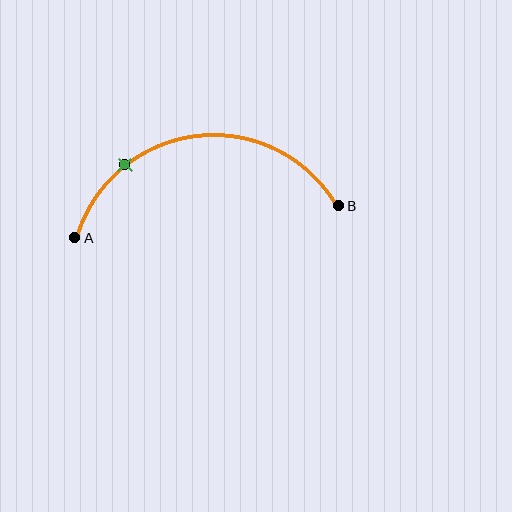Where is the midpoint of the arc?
The arc midpoint is the point on the curve farthest from the straight line joining A and B. It sits above that line.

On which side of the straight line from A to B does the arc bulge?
The arc bulges above the straight line connecting A and B.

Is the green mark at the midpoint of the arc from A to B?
No. The green mark lies on the arc but is closer to endpoint A. The arc midpoint would be at the point on the curve equidistant along the arc from both A and B.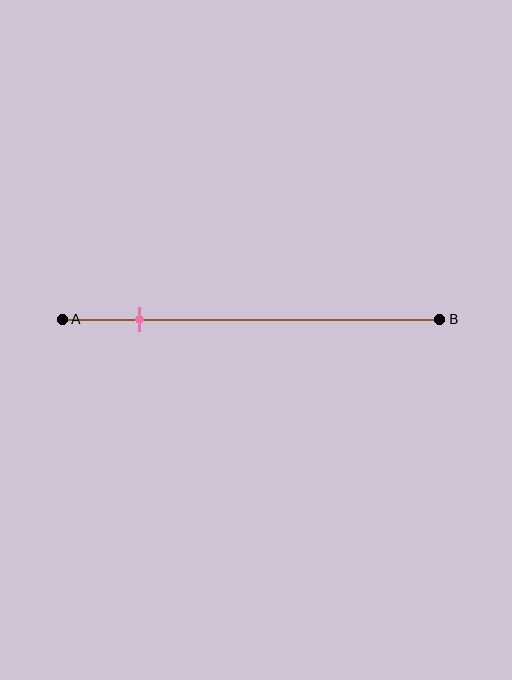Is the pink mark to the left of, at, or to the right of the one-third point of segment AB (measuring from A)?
The pink mark is to the left of the one-third point of segment AB.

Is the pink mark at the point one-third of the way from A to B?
No, the mark is at about 20% from A, not at the 33% one-third point.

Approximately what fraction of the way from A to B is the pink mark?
The pink mark is approximately 20% of the way from A to B.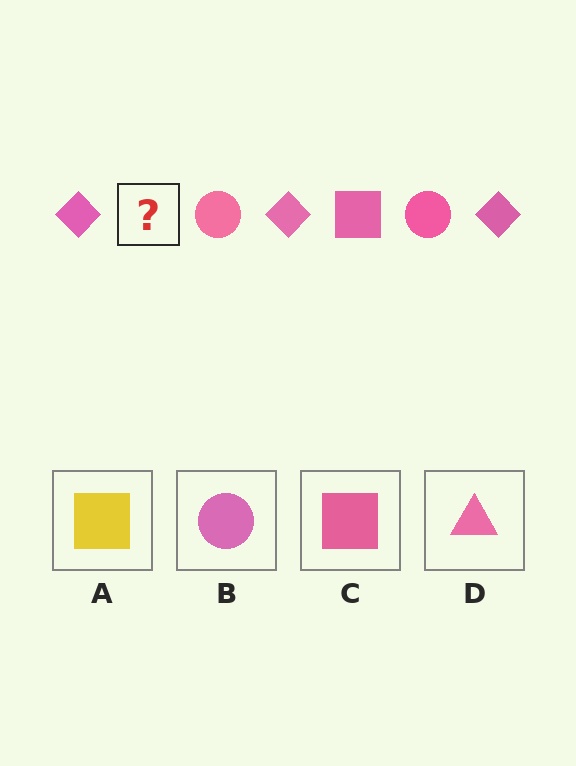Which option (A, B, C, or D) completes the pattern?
C.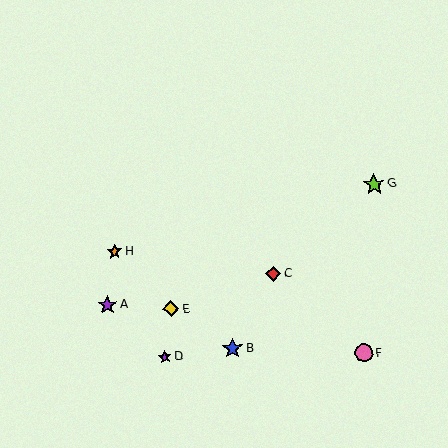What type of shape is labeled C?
Shape C is a red diamond.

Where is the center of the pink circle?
The center of the pink circle is at (364, 353).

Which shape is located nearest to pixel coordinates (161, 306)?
The yellow diamond (labeled E) at (171, 309) is nearest to that location.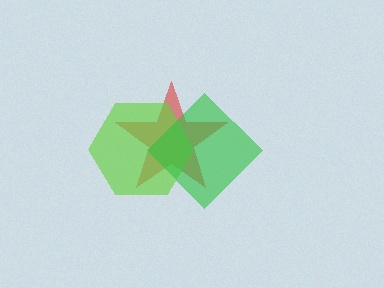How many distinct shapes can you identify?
There are 3 distinct shapes: a red star, a lime hexagon, a green diamond.